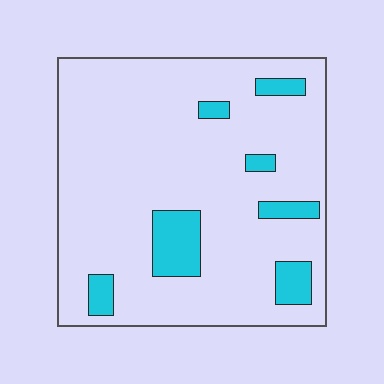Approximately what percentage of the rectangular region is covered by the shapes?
Approximately 15%.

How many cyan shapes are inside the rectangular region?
7.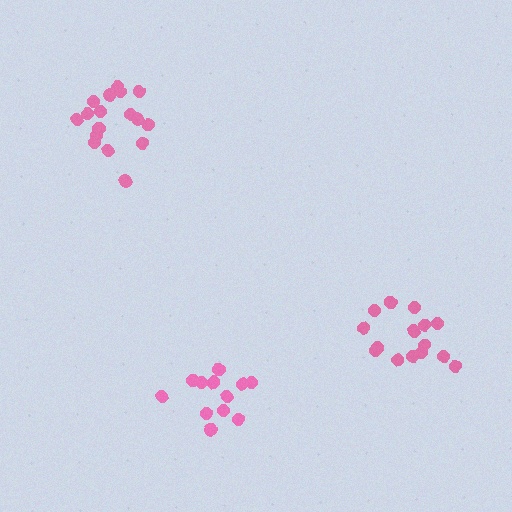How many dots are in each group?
Group 1: 15 dots, Group 2: 17 dots, Group 3: 12 dots (44 total).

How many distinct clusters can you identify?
There are 3 distinct clusters.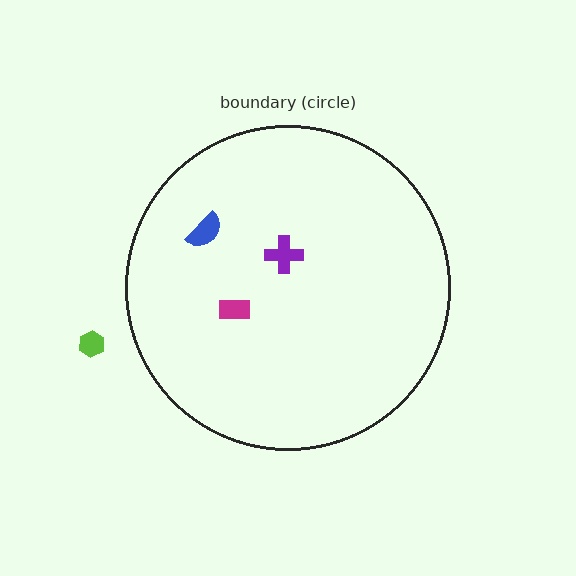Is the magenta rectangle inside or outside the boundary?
Inside.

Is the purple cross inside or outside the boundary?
Inside.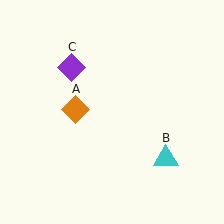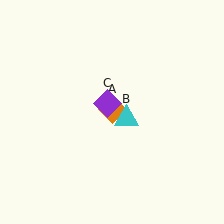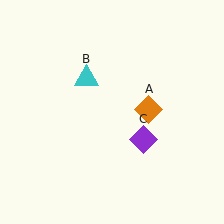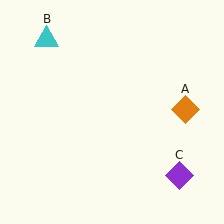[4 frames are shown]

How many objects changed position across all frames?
3 objects changed position: orange diamond (object A), cyan triangle (object B), purple diamond (object C).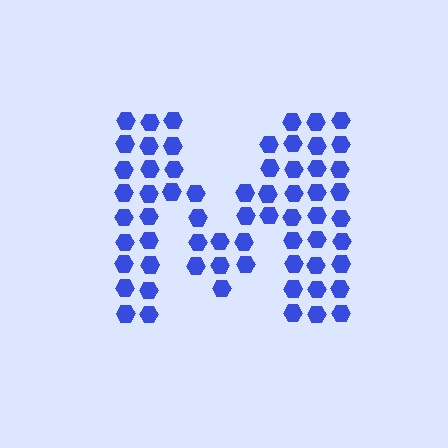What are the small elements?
The small elements are hexagons.